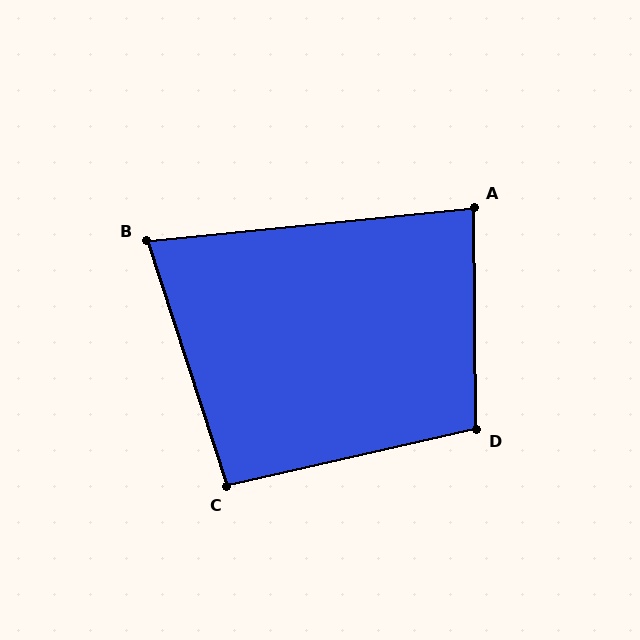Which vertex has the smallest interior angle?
B, at approximately 78 degrees.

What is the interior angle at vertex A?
Approximately 85 degrees (acute).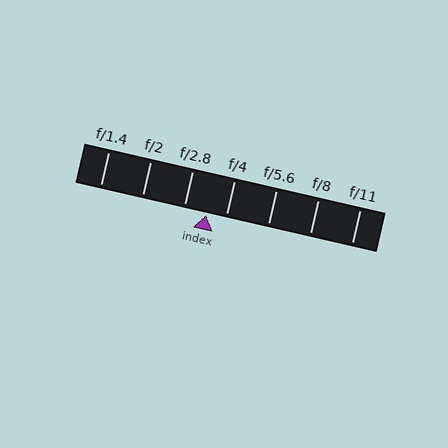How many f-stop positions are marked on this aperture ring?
There are 7 f-stop positions marked.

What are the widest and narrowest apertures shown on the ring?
The widest aperture shown is f/1.4 and the narrowest is f/11.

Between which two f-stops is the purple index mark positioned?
The index mark is between f/2.8 and f/4.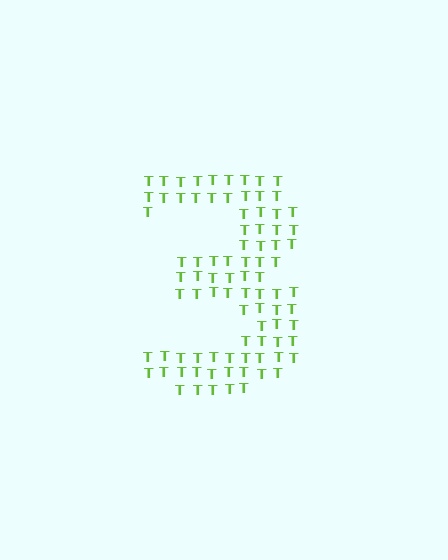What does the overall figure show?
The overall figure shows the digit 3.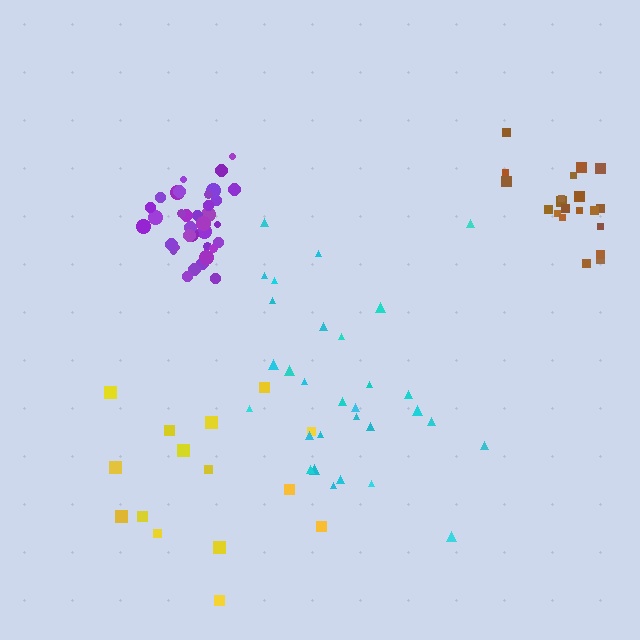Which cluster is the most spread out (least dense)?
Yellow.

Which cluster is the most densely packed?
Purple.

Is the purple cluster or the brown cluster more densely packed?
Purple.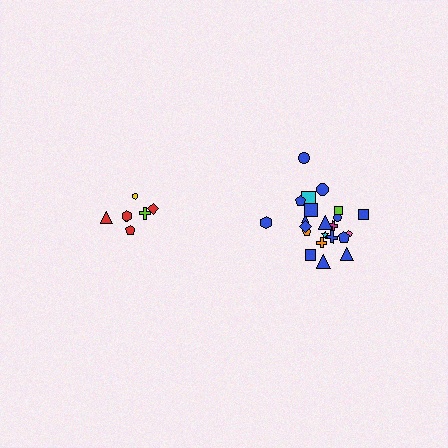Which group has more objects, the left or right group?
The right group.